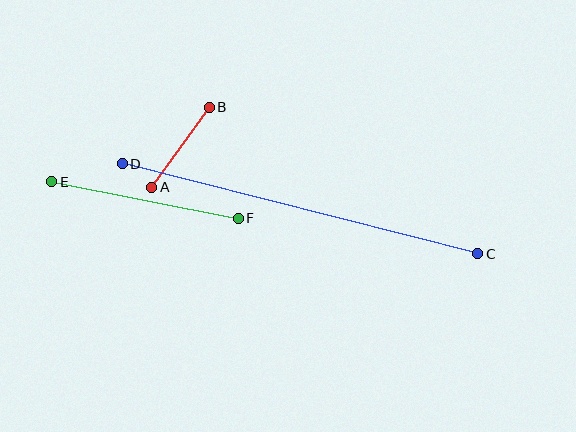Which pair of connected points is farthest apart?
Points C and D are farthest apart.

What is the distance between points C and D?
The distance is approximately 367 pixels.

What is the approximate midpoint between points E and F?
The midpoint is at approximately (145, 200) pixels.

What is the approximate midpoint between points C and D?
The midpoint is at approximately (300, 209) pixels.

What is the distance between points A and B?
The distance is approximately 99 pixels.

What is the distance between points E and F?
The distance is approximately 190 pixels.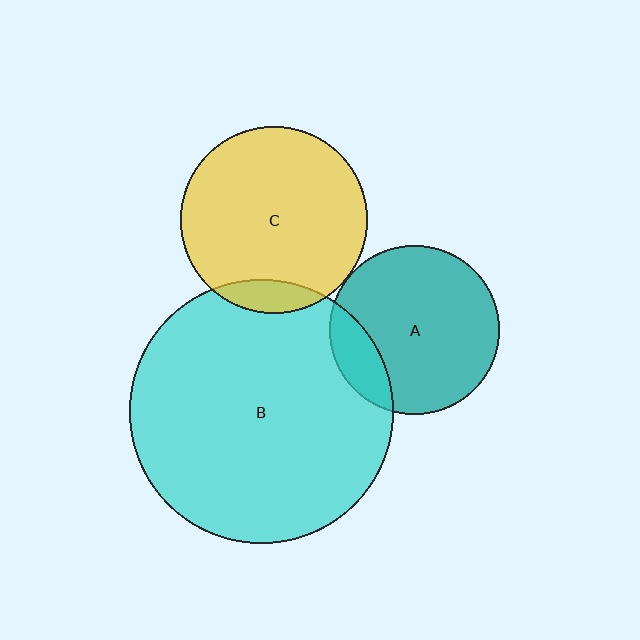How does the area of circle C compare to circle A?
Approximately 1.2 times.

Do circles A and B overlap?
Yes.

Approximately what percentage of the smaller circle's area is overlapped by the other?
Approximately 15%.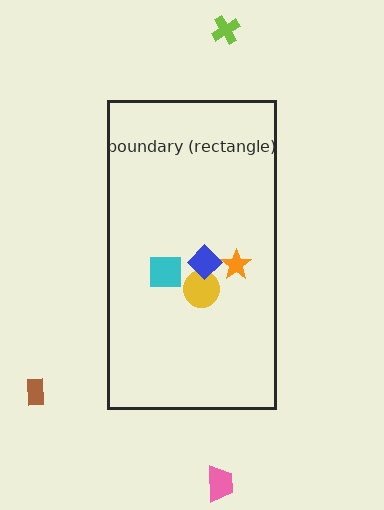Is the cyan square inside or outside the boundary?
Inside.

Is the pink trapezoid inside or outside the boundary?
Outside.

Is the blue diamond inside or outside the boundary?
Inside.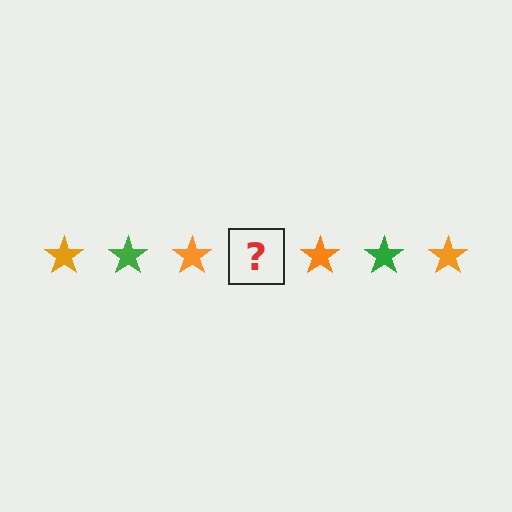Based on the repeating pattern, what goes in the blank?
The blank should be a green star.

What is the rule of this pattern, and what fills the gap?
The rule is that the pattern cycles through orange, green stars. The gap should be filled with a green star.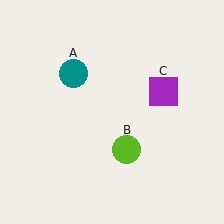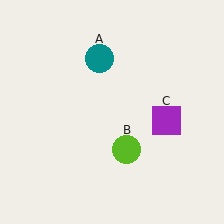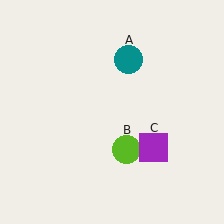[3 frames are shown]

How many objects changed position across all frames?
2 objects changed position: teal circle (object A), purple square (object C).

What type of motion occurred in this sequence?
The teal circle (object A), purple square (object C) rotated clockwise around the center of the scene.